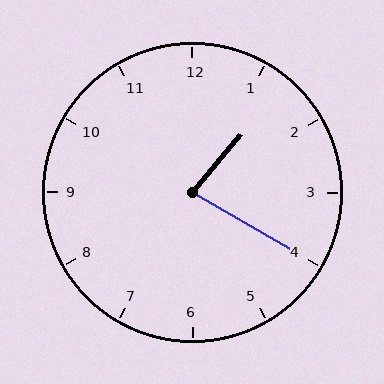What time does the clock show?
1:20.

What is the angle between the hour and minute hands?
Approximately 80 degrees.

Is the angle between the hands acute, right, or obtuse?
It is acute.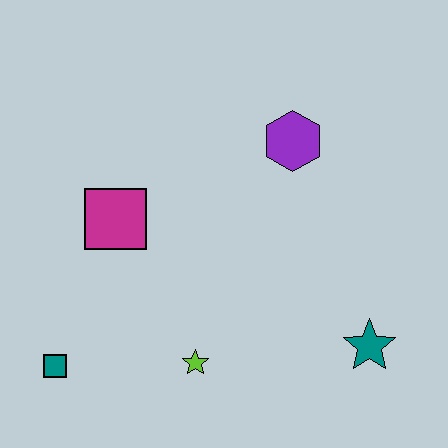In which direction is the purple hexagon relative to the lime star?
The purple hexagon is above the lime star.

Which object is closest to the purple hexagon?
The magenta square is closest to the purple hexagon.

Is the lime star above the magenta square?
No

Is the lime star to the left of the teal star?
Yes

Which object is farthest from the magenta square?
The teal star is farthest from the magenta square.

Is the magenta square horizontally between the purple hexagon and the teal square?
Yes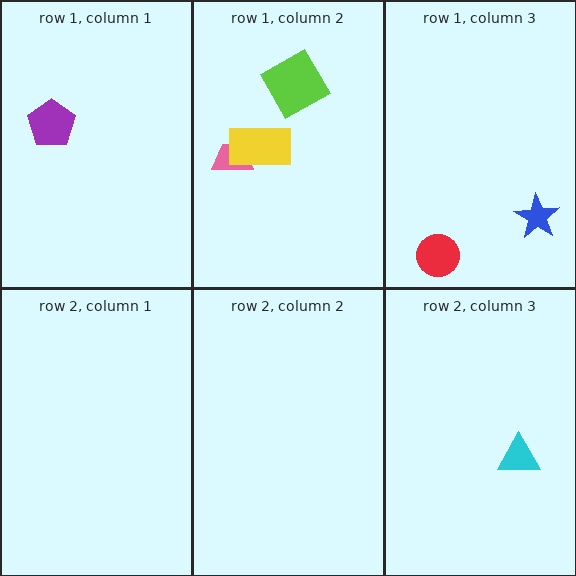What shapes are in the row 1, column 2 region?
The pink trapezoid, the yellow rectangle, the lime square.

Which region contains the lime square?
The row 1, column 2 region.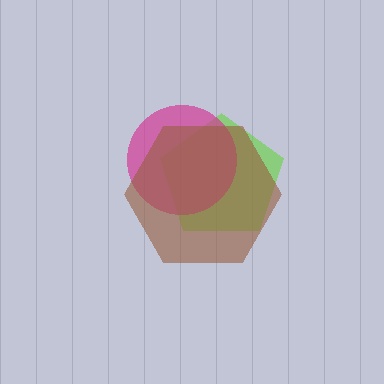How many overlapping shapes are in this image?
There are 3 overlapping shapes in the image.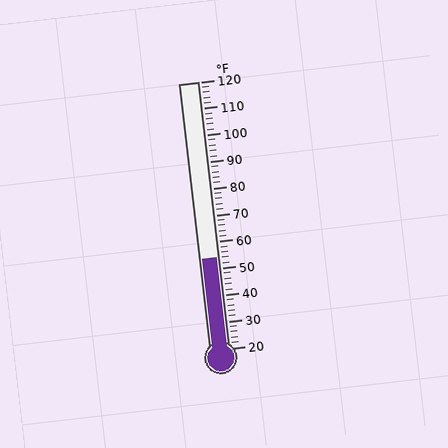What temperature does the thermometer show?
The thermometer shows approximately 54°F.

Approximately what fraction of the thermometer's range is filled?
The thermometer is filled to approximately 35% of its range.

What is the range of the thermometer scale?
The thermometer scale ranges from 20°F to 120°F.